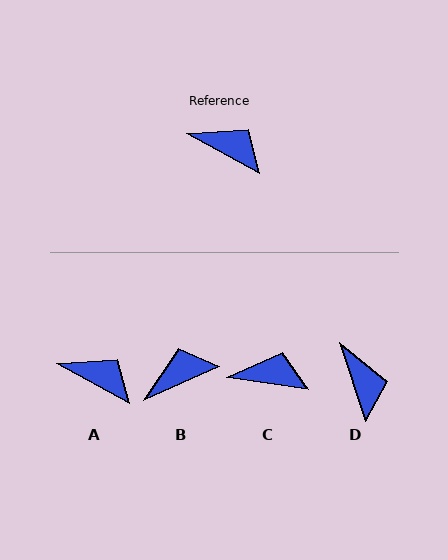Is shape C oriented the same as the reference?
No, it is off by about 21 degrees.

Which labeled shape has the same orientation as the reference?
A.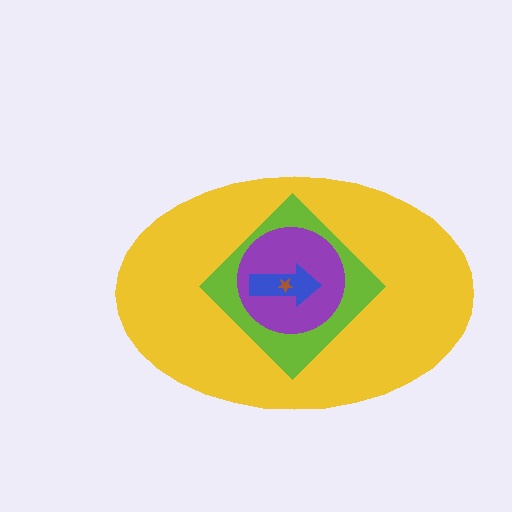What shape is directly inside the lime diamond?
The purple circle.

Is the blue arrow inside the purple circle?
Yes.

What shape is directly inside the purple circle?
The blue arrow.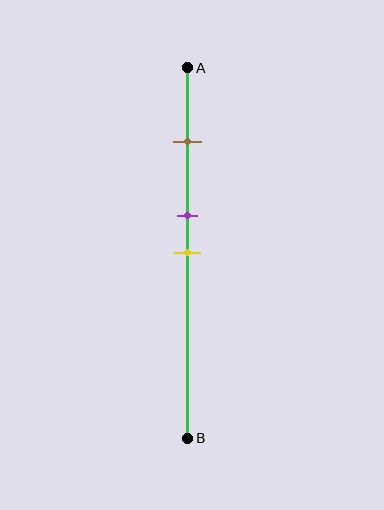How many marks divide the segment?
There are 3 marks dividing the segment.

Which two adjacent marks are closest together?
The purple and yellow marks are the closest adjacent pair.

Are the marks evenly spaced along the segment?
No, the marks are not evenly spaced.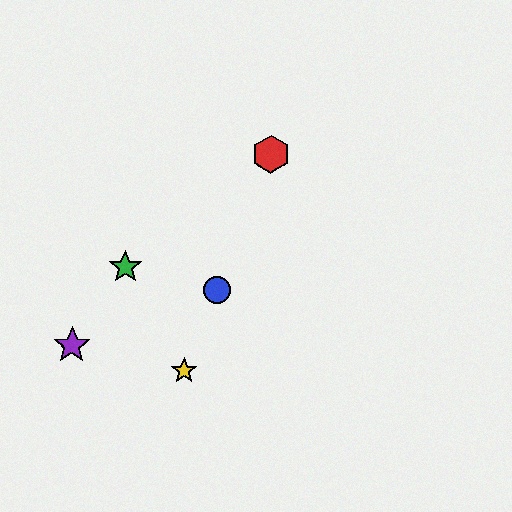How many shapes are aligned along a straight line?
3 shapes (the red hexagon, the blue circle, the yellow star) are aligned along a straight line.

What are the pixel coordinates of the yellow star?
The yellow star is at (185, 371).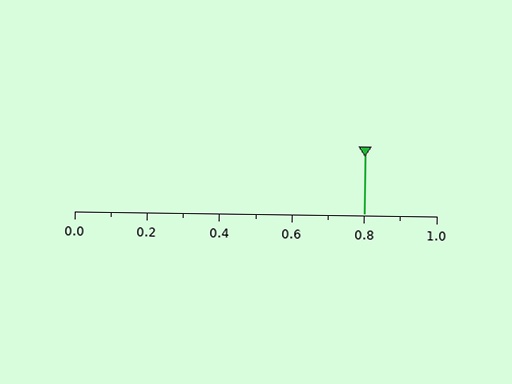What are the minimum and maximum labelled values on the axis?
The axis runs from 0.0 to 1.0.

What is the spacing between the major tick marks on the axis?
The major ticks are spaced 0.2 apart.